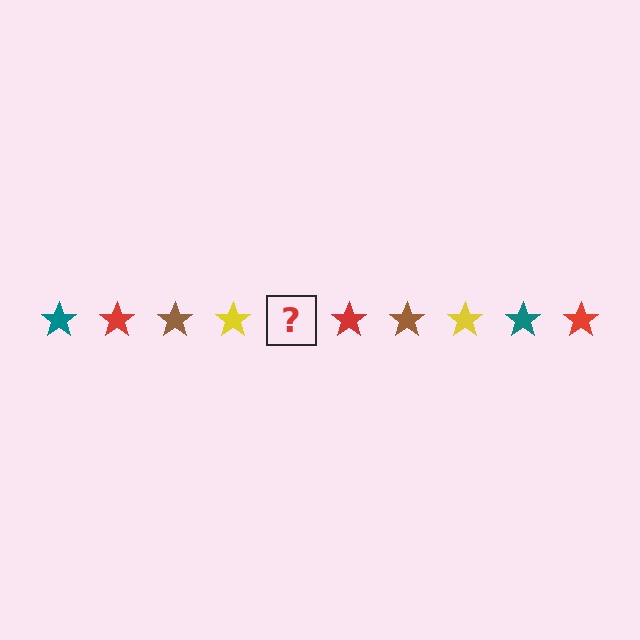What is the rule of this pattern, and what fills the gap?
The rule is that the pattern cycles through teal, red, brown, yellow stars. The gap should be filled with a teal star.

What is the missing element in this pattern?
The missing element is a teal star.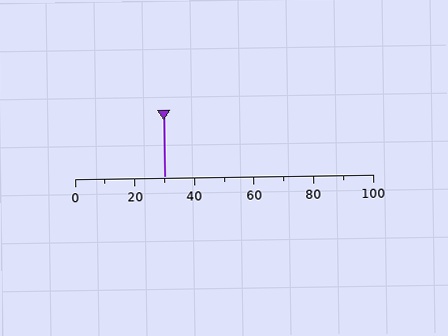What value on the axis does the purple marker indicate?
The marker indicates approximately 30.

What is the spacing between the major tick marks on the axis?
The major ticks are spaced 20 apart.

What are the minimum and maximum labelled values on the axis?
The axis runs from 0 to 100.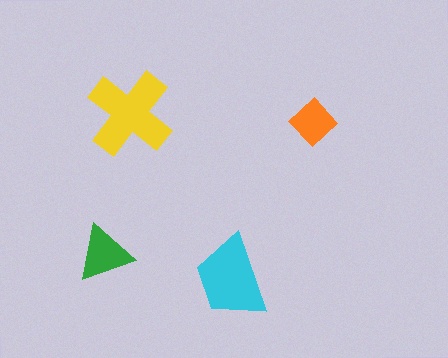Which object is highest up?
The yellow cross is topmost.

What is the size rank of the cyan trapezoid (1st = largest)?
2nd.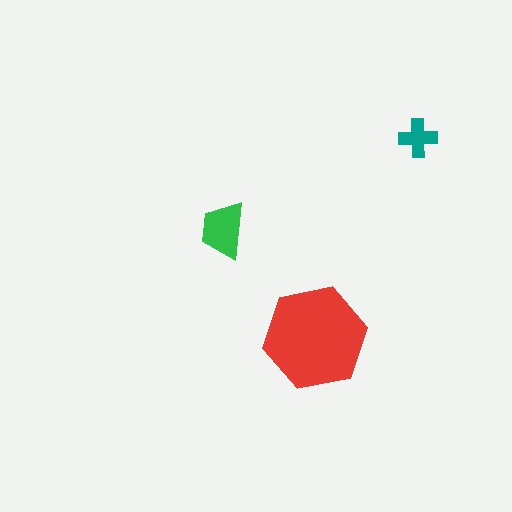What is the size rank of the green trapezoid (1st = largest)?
2nd.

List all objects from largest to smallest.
The red hexagon, the green trapezoid, the teal cross.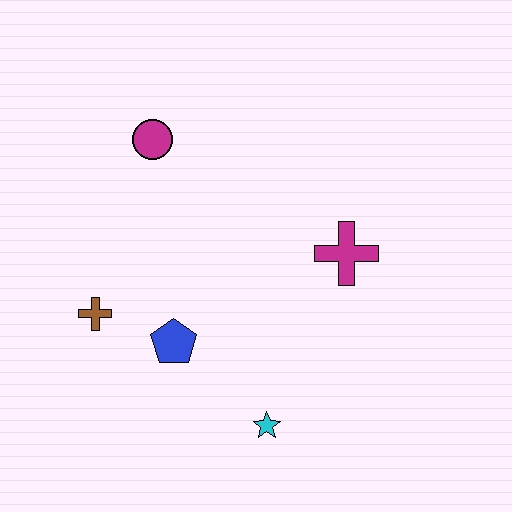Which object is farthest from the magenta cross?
The brown cross is farthest from the magenta cross.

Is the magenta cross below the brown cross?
No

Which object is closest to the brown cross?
The blue pentagon is closest to the brown cross.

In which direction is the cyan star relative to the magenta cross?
The cyan star is below the magenta cross.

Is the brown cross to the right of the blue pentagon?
No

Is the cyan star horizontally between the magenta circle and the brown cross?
No